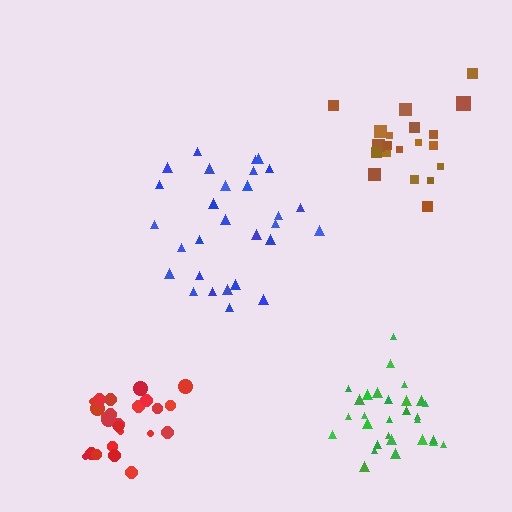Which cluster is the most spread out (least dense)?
Blue.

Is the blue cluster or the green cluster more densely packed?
Green.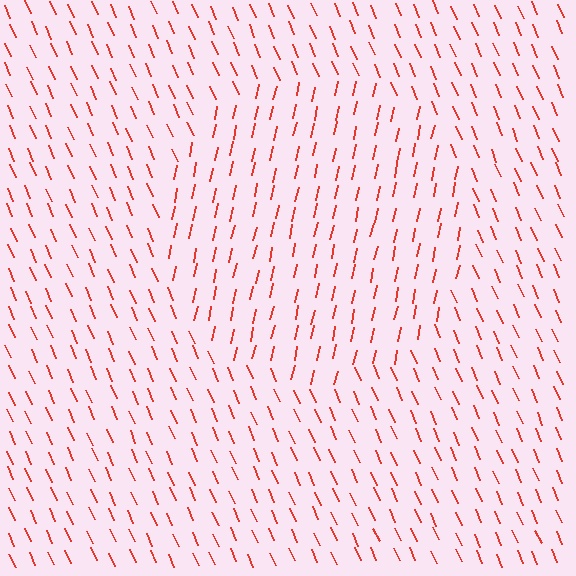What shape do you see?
I see a circle.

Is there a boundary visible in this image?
Yes, there is a texture boundary formed by a change in line orientation.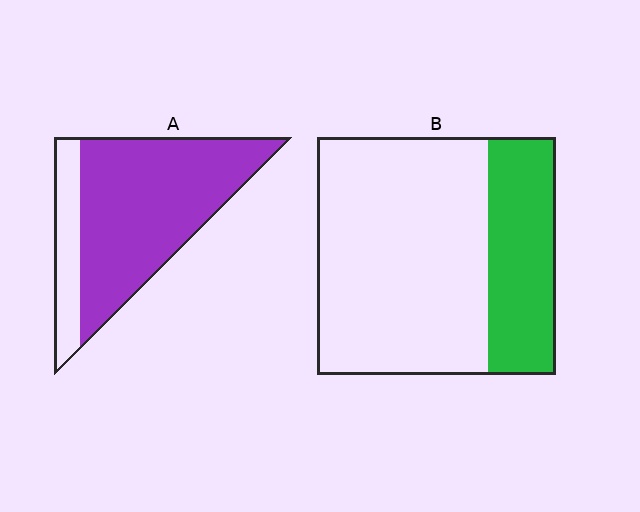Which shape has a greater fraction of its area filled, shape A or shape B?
Shape A.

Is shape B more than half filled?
No.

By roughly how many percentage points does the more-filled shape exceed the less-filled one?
By roughly 50 percentage points (A over B).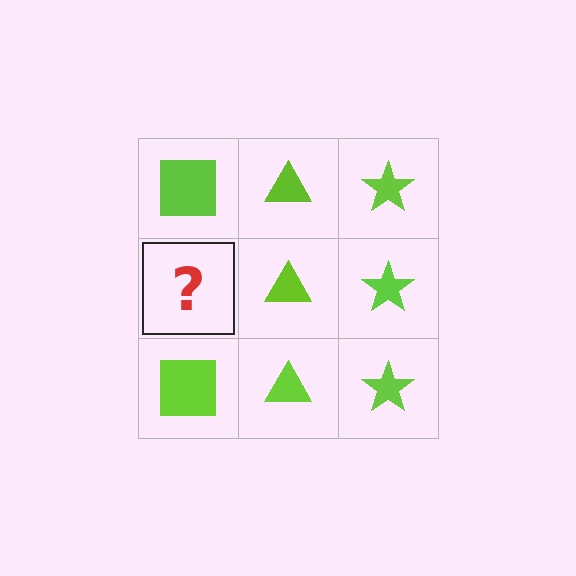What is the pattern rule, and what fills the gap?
The rule is that each column has a consistent shape. The gap should be filled with a lime square.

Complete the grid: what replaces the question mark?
The question mark should be replaced with a lime square.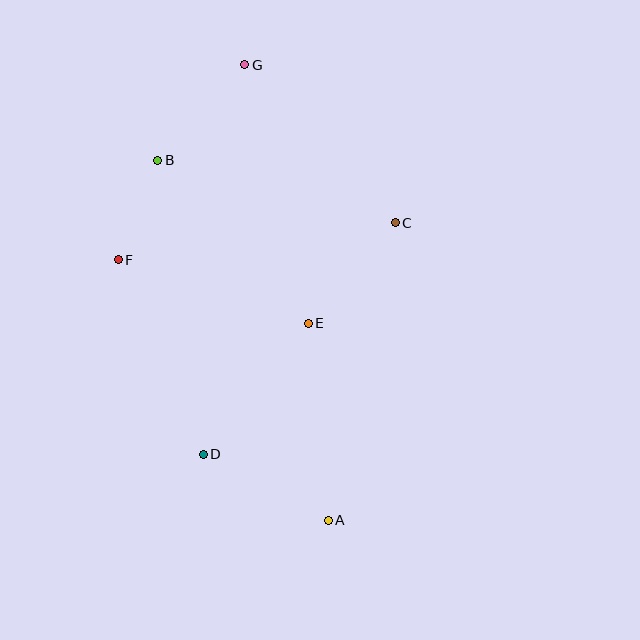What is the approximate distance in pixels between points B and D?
The distance between B and D is approximately 297 pixels.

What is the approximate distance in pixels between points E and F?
The distance between E and F is approximately 200 pixels.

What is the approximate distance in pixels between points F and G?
The distance between F and G is approximately 232 pixels.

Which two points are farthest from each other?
Points A and G are farthest from each other.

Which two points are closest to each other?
Points B and F are closest to each other.